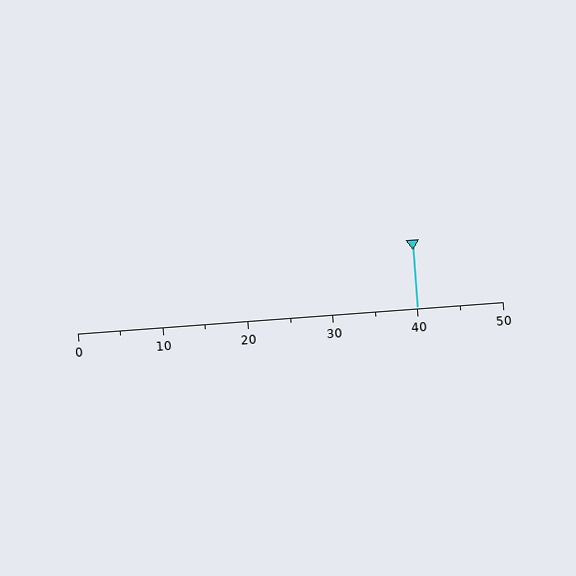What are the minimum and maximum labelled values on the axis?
The axis runs from 0 to 50.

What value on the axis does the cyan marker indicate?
The marker indicates approximately 40.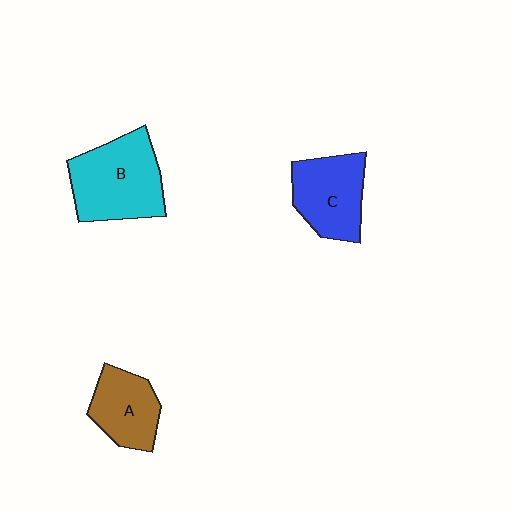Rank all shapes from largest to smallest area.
From largest to smallest: B (cyan), C (blue), A (brown).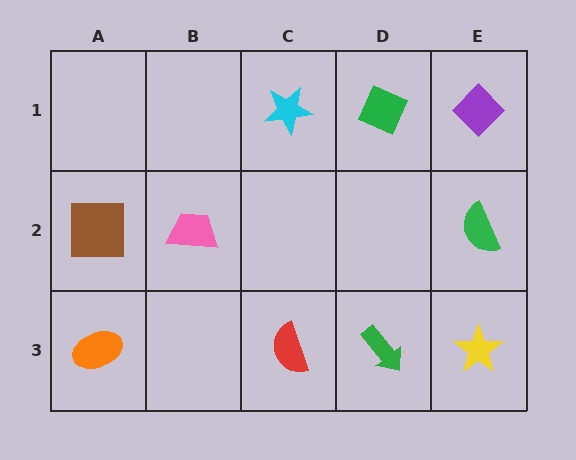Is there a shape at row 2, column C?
No, that cell is empty.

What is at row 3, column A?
An orange ellipse.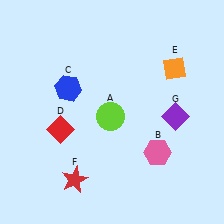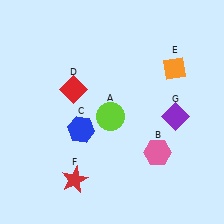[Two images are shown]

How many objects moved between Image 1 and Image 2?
2 objects moved between the two images.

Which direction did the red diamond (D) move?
The red diamond (D) moved up.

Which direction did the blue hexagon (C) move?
The blue hexagon (C) moved down.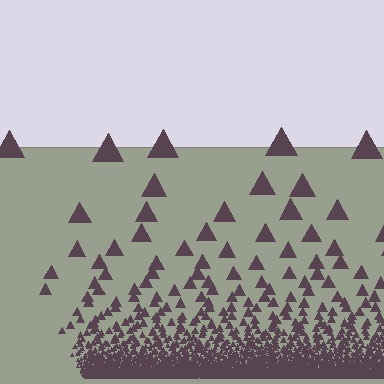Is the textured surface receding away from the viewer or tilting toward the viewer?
The surface appears to tilt toward the viewer. Texture elements get larger and sparser toward the top.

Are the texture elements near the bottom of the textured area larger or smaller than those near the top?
Smaller. The gradient is inverted — elements near the bottom are smaller and denser.